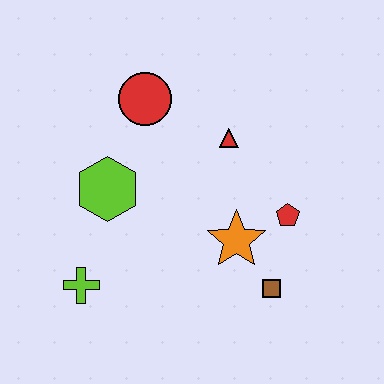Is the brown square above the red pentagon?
No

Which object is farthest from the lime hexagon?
The brown square is farthest from the lime hexagon.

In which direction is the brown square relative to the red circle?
The brown square is below the red circle.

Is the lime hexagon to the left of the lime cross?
No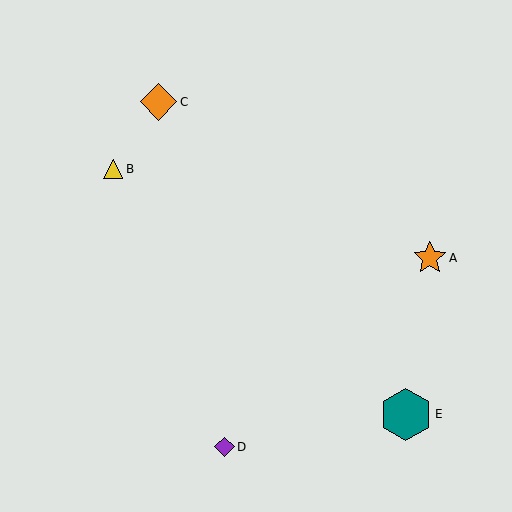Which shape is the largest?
The teal hexagon (labeled E) is the largest.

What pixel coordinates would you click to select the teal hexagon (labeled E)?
Click at (406, 414) to select the teal hexagon E.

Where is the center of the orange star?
The center of the orange star is at (430, 258).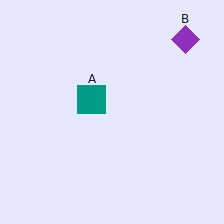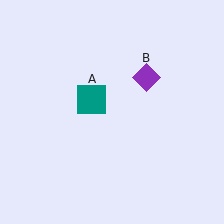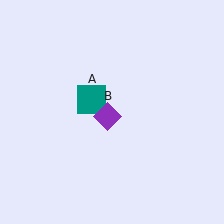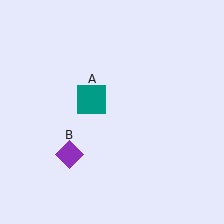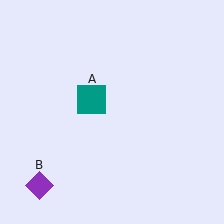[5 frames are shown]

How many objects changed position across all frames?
1 object changed position: purple diamond (object B).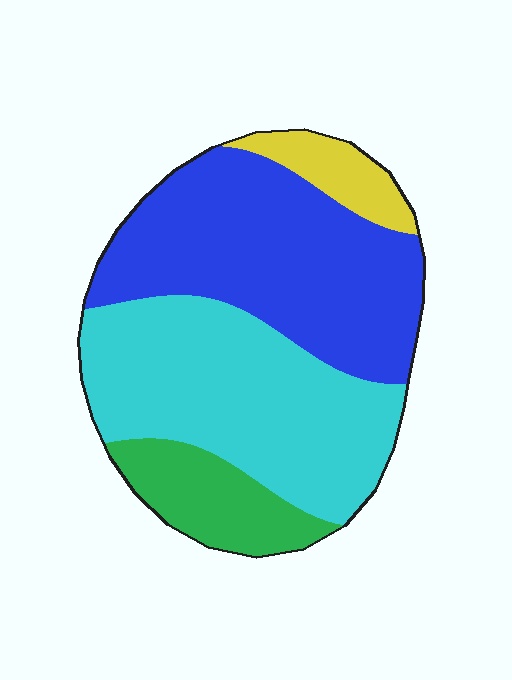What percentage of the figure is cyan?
Cyan covers 40% of the figure.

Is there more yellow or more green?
Green.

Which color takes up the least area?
Yellow, at roughly 5%.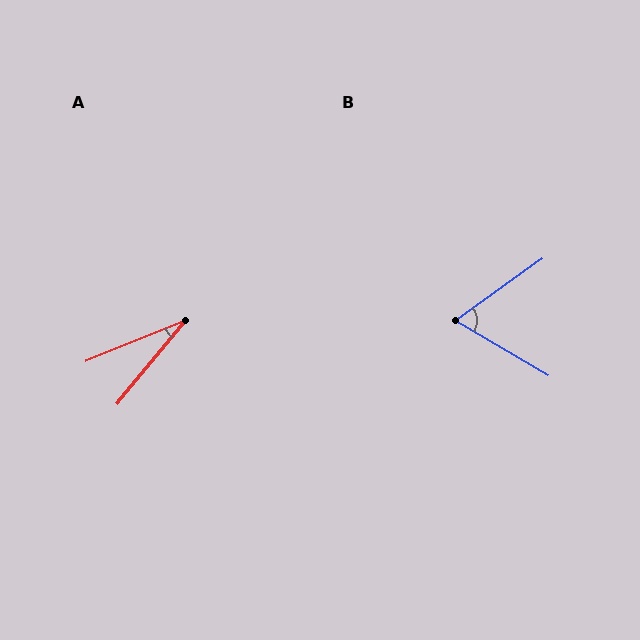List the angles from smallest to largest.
A (29°), B (66°).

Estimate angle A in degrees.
Approximately 29 degrees.